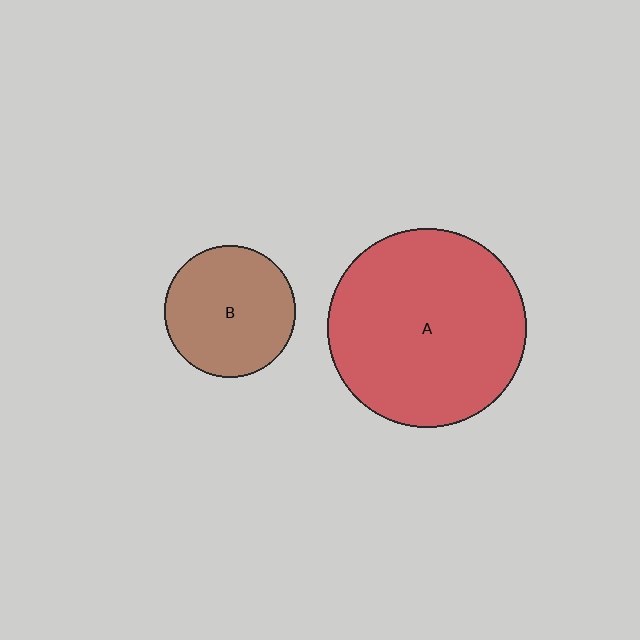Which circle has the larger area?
Circle A (red).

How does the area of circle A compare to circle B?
Approximately 2.3 times.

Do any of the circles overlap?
No, none of the circles overlap.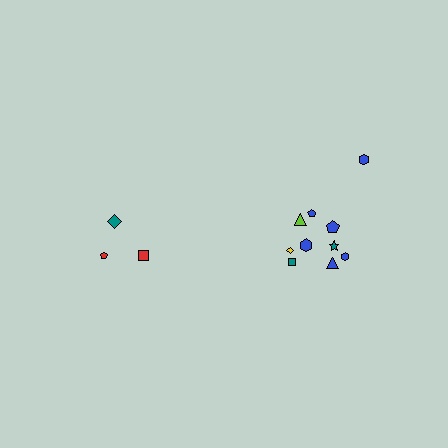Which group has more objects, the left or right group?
The right group.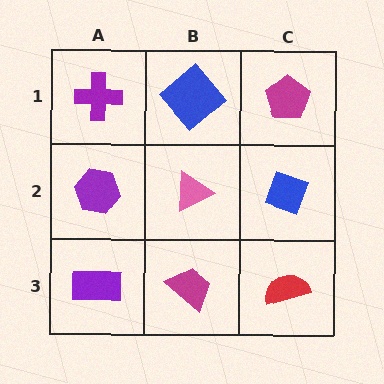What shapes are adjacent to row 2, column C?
A magenta pentagon (row 1, column C), a red semicircle (row 3, column C), a pink triangle (row 2, column B).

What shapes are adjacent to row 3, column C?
A blue diamond (row 2, column C), a magenta trapezoid (row 3, column B).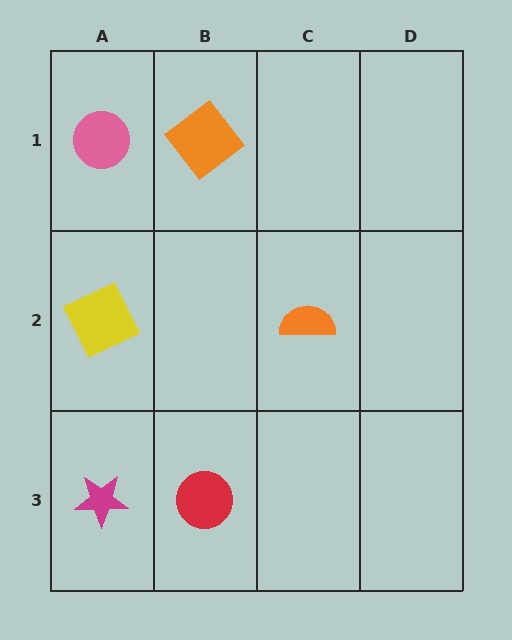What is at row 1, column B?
An orange diamond.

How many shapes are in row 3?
2 shapes.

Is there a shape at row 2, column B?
No, that cell is empty.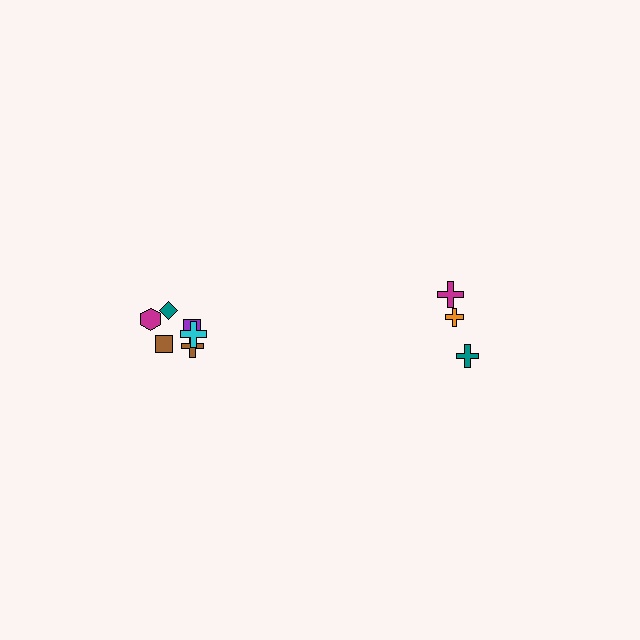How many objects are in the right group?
There are 3 objects.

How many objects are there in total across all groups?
There are 9 objects.